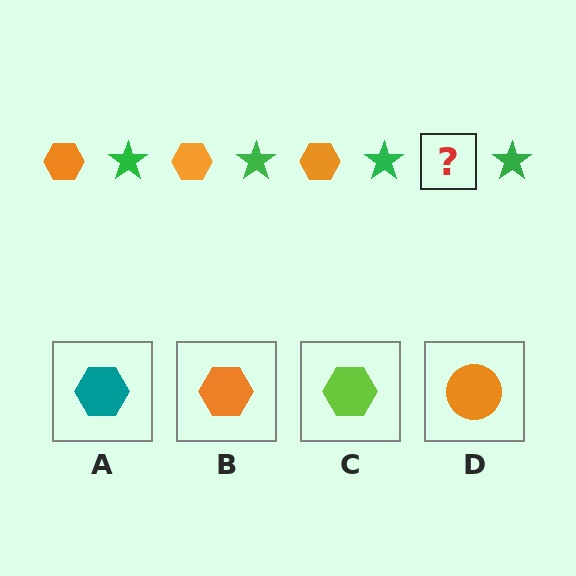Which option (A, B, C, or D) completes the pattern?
B.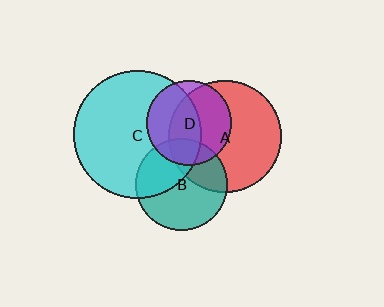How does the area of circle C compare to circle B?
Approximately 1.9 times.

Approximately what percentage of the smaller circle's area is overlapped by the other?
Approximately 20%.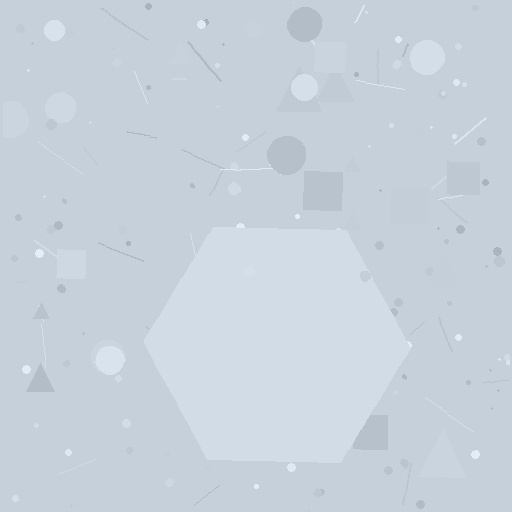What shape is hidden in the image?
A hexagon is hidden in the image.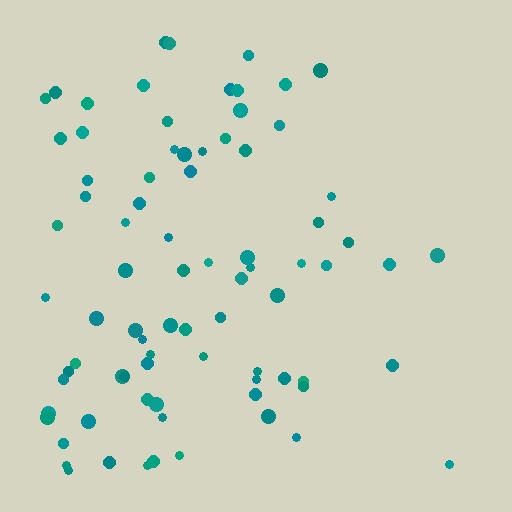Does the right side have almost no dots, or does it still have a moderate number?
Still a moderate number, just noticeably fewer than the left.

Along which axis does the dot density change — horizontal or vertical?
Horizontal.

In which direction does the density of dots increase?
From right to left, with the left side densest.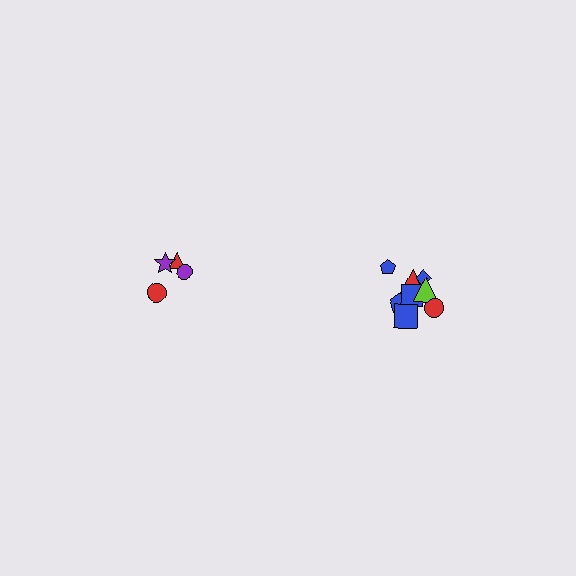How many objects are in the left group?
There are 4 objects.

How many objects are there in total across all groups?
There are 12 objects.